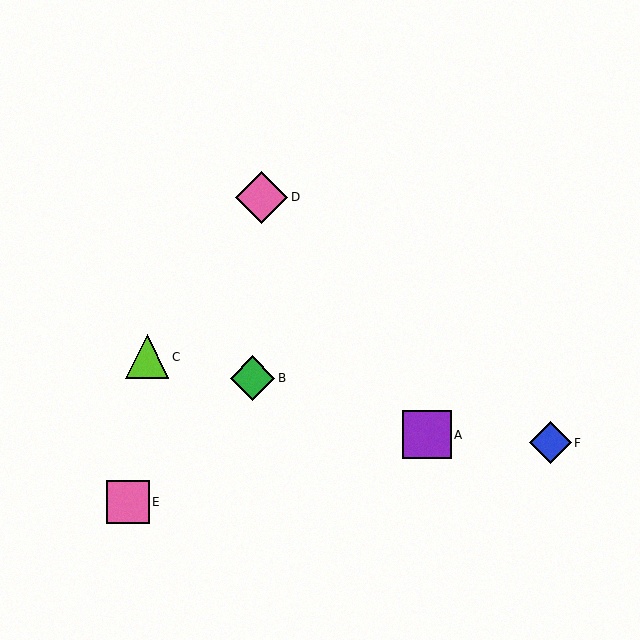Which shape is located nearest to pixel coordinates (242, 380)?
The green diamond (labeled B) at (252, 378) is nearest to that location.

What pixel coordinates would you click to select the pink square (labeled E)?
Click at (128, 502) to select the pink square E.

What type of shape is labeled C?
Shape C is a lime triangle.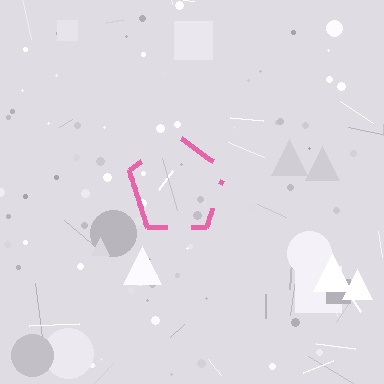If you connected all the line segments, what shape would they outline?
They would outline a pentagon.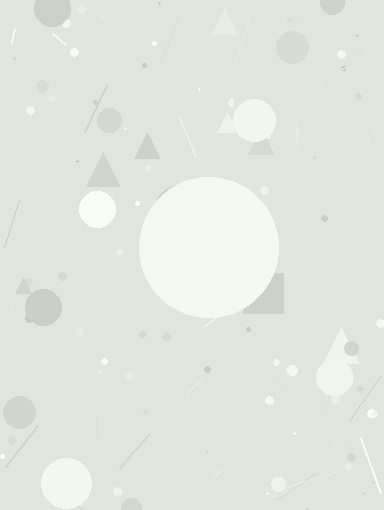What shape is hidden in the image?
A circle is hidden in the image.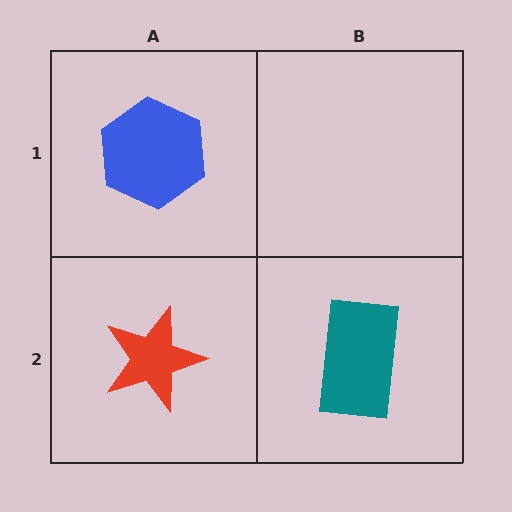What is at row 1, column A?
A blue hexagon.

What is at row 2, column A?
A red star.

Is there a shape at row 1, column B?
No, that cell is empty.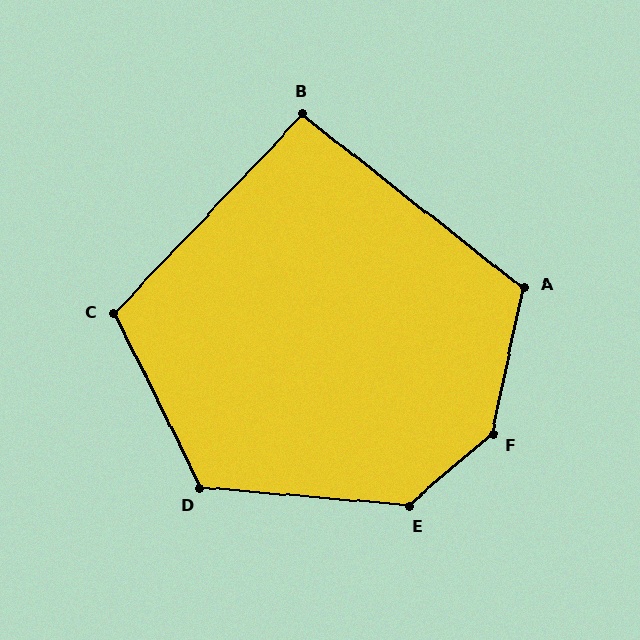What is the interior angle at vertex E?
Approximately 134 degrees (obtuse).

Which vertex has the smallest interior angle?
B, at approximately 95 degrees.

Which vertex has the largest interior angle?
F, at approximately 143 degrees.